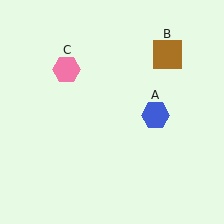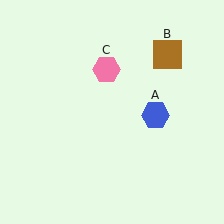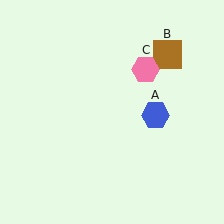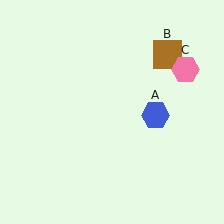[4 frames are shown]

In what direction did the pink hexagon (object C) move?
The pink hexagon (object C) moved right.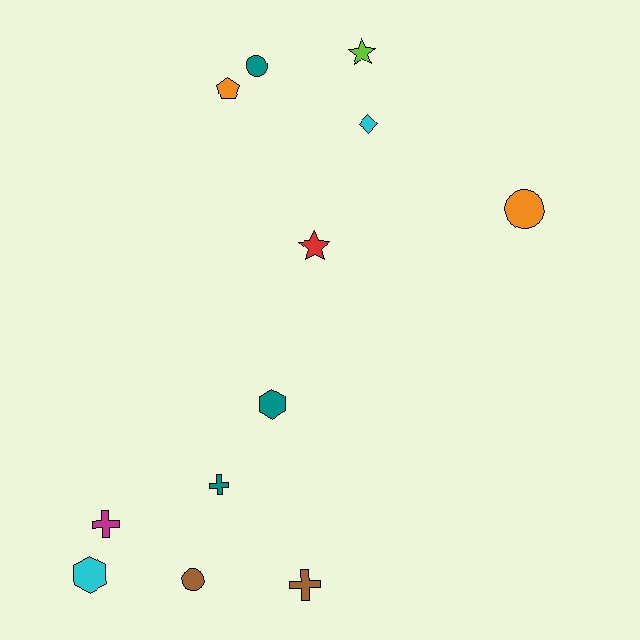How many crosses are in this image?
There are 3 crosses.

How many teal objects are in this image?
There are 3 teal objects.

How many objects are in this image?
There are 12 objects.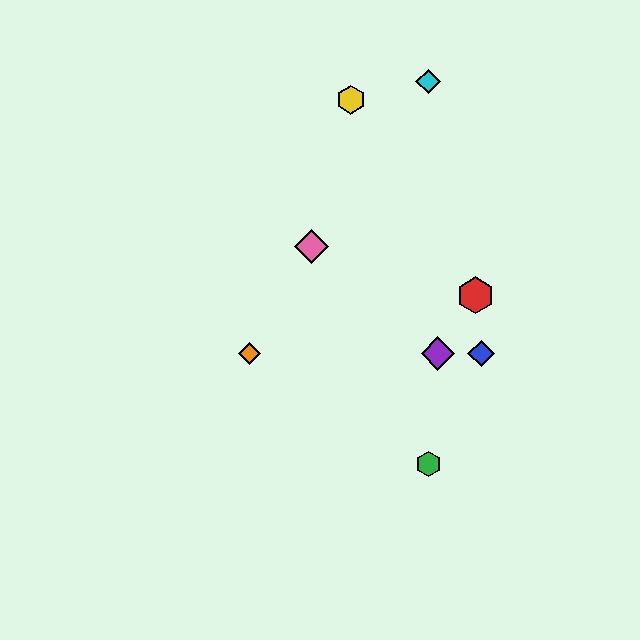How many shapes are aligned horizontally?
3 shapes (the blue diamond, the purple diamond, the orange diamond) are aligned horizontally.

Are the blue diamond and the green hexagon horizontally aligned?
No, the blue diamond is at y≈354 and the green hexagon is at y≈464.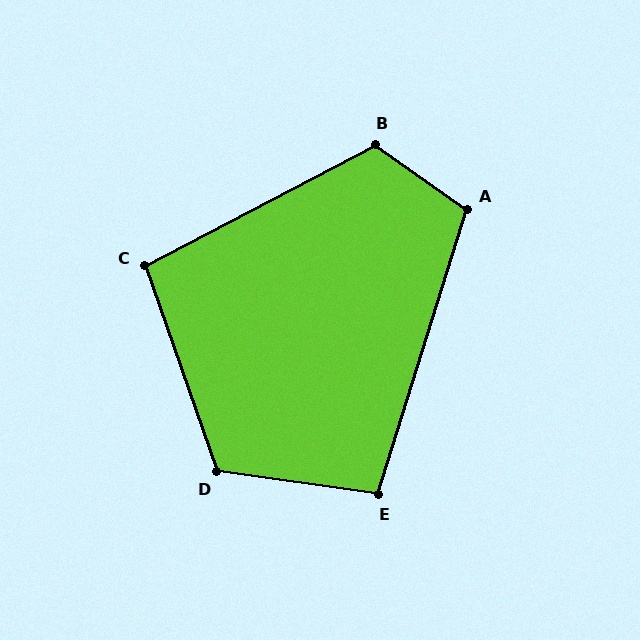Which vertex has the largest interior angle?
D, at approximately 117 degrees.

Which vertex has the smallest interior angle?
C, at approximately 98 degrees.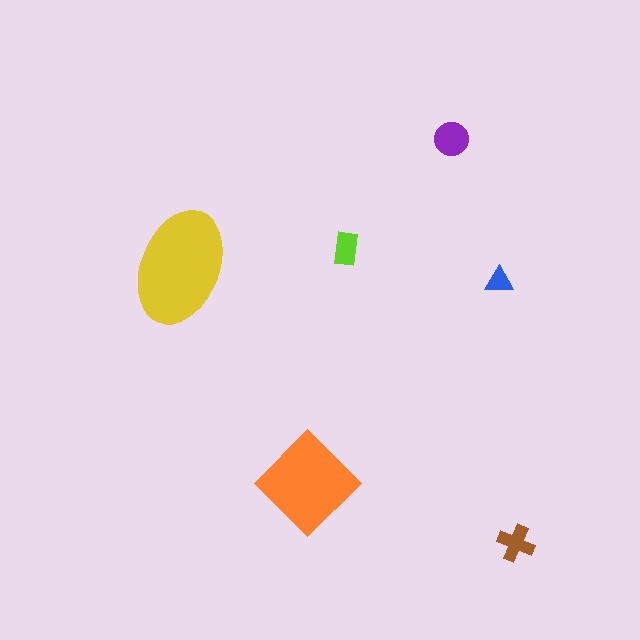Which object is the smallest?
The blue triangle.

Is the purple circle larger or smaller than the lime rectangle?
Larger.